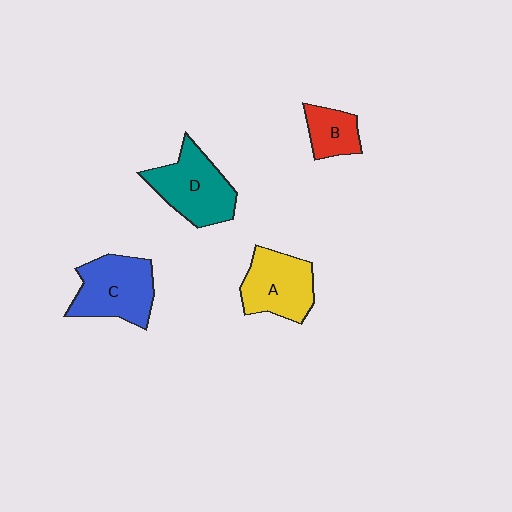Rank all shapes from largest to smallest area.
From largest to smallest: C (blue), D (teal), A (yellow), B (red).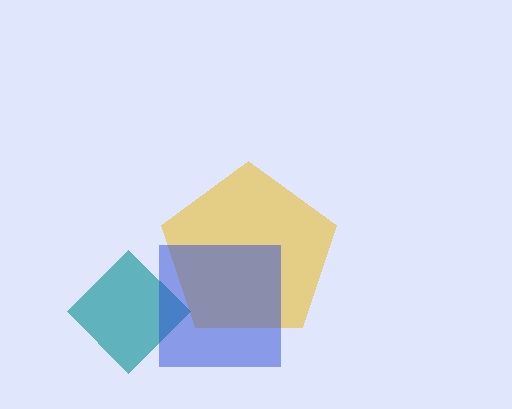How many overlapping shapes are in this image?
There are 3 overlapping shapes in the image.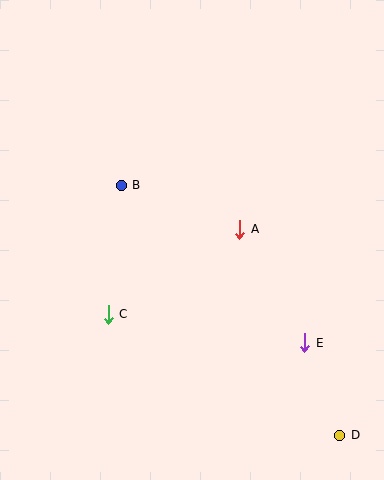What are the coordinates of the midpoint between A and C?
The midpoint between A and C is at (174, 272).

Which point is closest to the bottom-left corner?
Point C is closest to the bottom-left corner.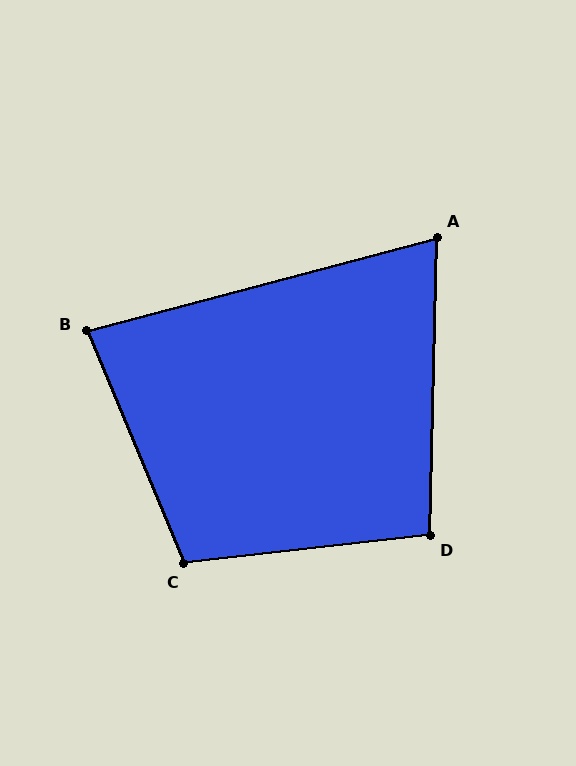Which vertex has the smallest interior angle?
A, at approximately 74 degrees.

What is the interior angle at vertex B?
Approximately 82 degrees (acute).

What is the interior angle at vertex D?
Approximately 98 degrees (obtuse).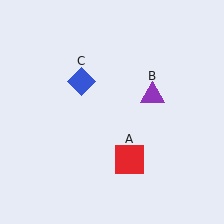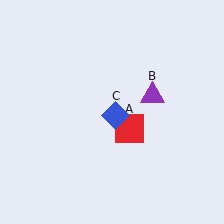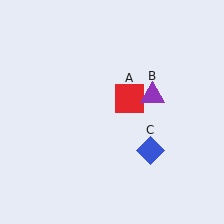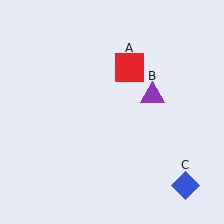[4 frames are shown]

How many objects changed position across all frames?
2 objects changed position: red square (object A), blue diamond (object C).